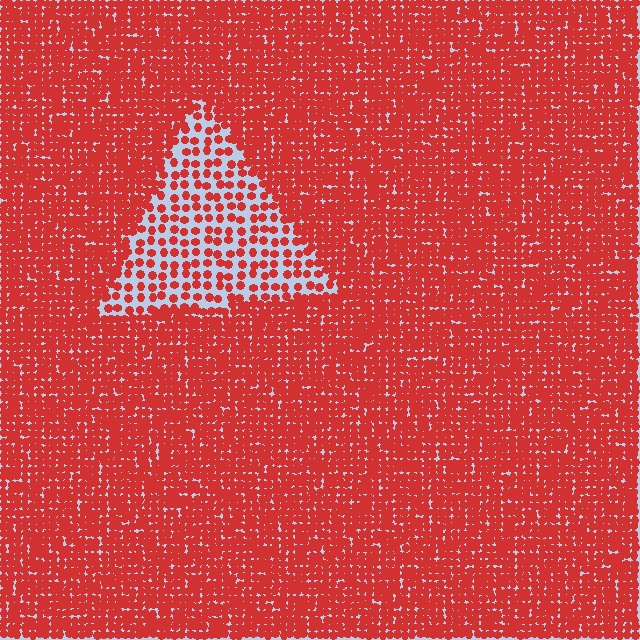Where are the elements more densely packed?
The elements are more densely packed outside the triangle boundary.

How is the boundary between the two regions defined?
The boundary is defined by a change in element density (approximately 2.5x ratio). All elements are the same color, size, and shape.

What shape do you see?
I see a triangle.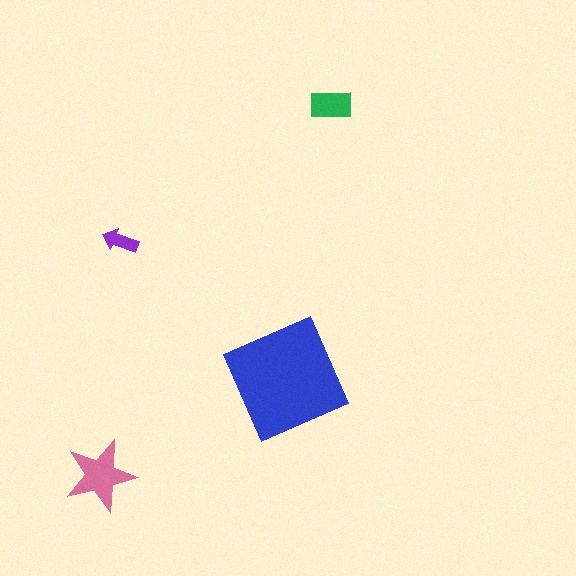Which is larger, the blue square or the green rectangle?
The blue square.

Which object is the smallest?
The purple arrow.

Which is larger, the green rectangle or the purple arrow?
The green rectangle.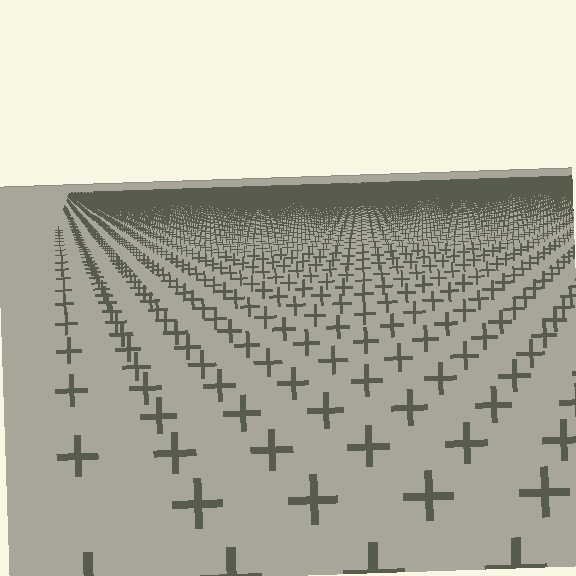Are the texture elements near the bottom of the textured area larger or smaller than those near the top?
Larger. Near the bottom, elements are closer to the viewer and appear at a bigger on-screen size.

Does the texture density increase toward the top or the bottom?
Density increases toward the top.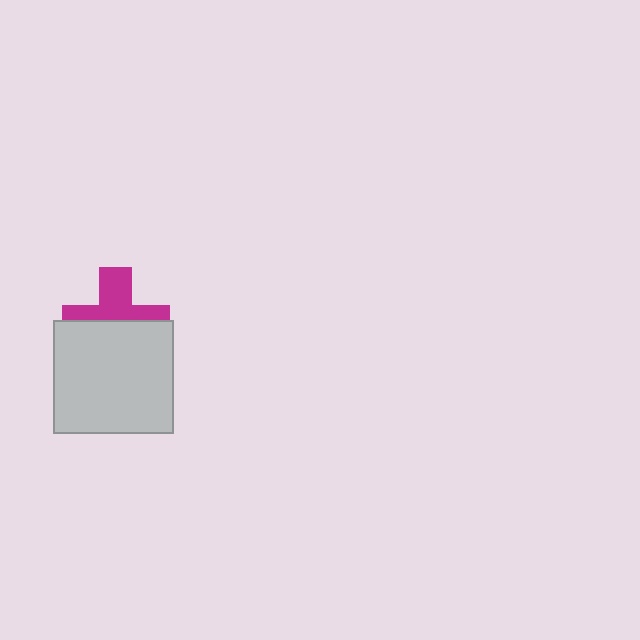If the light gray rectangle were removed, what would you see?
You would see the complete magenta cross.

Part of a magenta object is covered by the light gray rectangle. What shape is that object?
It is a cross.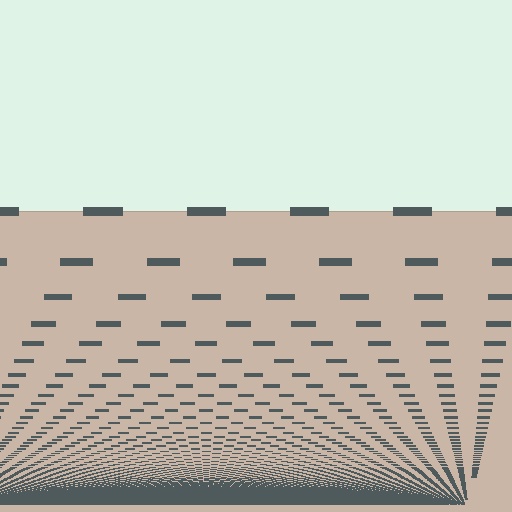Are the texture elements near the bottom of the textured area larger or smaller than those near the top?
Smaller. The gradient is inverted — elements near the bottom are smaller and denser.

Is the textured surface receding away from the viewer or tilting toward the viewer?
The surface appears to tilt toward the viewer. Texture elements get larger and sparser toward the top.